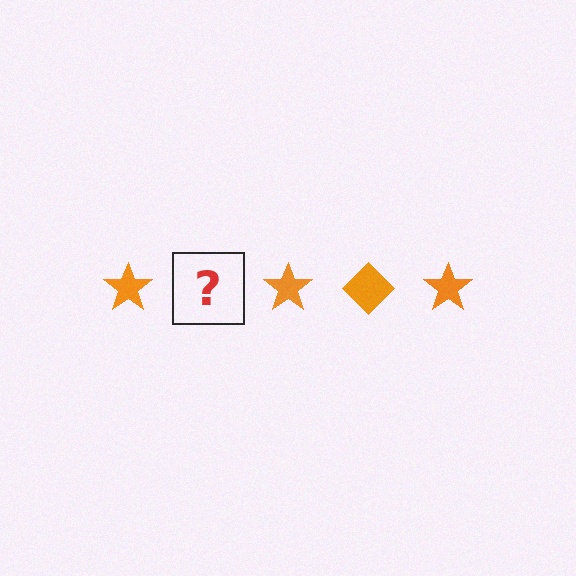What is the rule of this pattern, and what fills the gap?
The rule is that the pattern cycles through star, diamond shapes in orange. The gap should be filled with an orange diamond.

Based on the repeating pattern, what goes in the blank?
The blank should be an orange diamond.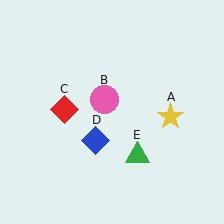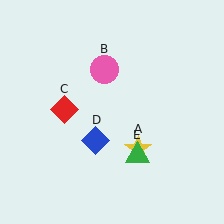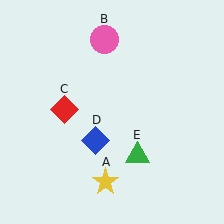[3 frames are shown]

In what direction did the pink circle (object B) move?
The pink circle (object B) moved up.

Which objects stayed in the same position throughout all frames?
Red diamond (object C) and blue diamond (object D) and green triangle (object E) remained stationary.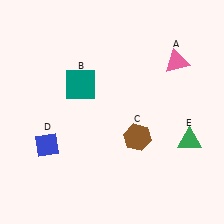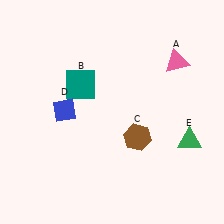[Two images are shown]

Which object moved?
The blue diamond (D) moved up.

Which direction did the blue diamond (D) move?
The blue diamond (D) moved up.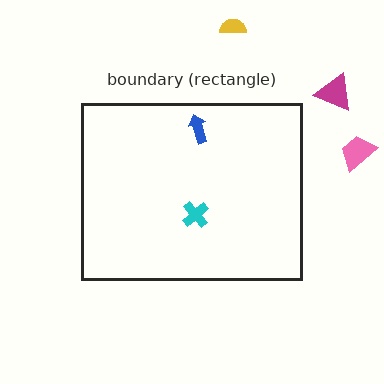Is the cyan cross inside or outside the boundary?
Inside.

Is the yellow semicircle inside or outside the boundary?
Outside.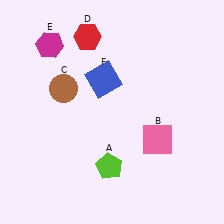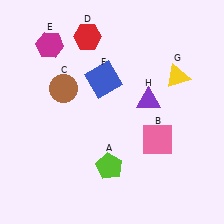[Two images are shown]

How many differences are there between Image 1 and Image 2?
There are 2 differences between the two images.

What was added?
A yellow triangle (G), a purple triangle (H) were added in Image 2.